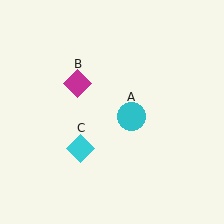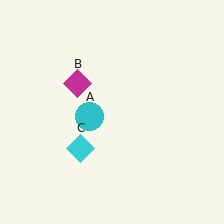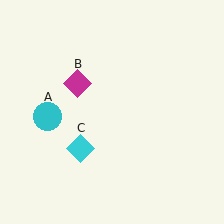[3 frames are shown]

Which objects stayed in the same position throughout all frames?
Magenta diamond (object B) and cyan diamond (object C) remained stationary.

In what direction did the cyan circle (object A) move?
The cyan circle (object A) moved left.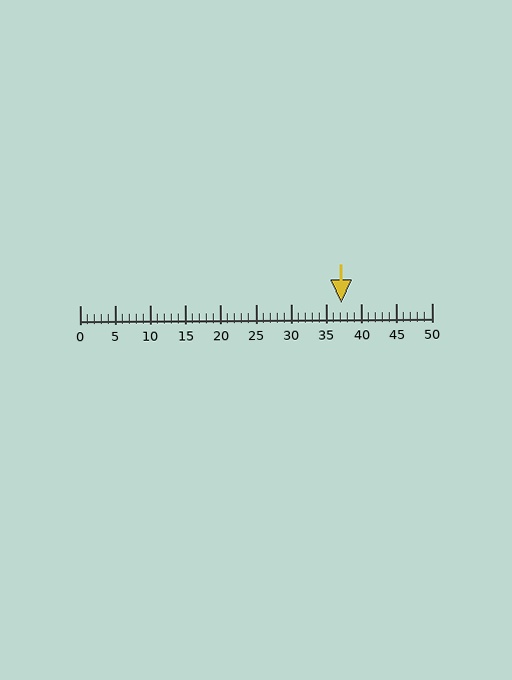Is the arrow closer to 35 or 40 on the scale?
The arrow is closer to 35.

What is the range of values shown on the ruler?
The ruler shows values from 0 to 50.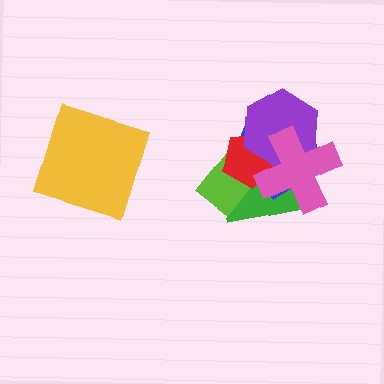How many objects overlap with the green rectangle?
5 objects overlap with the green rectangle.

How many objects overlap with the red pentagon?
5 objects overlap with the red pentagon.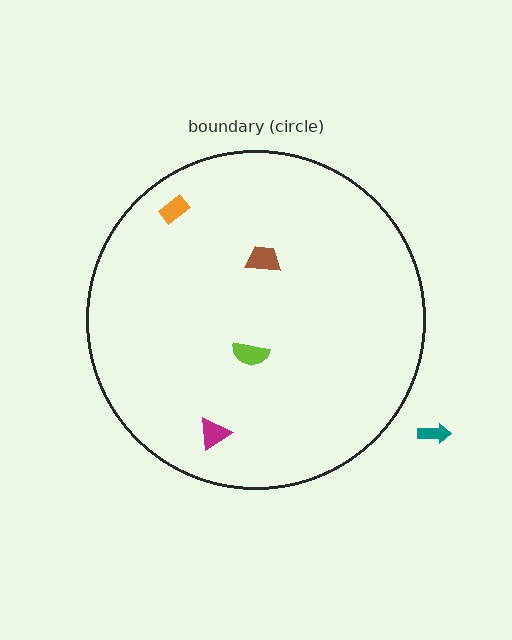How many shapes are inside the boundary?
4 inside, 1 outside.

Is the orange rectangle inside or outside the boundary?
Inside.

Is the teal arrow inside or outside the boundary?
Outside.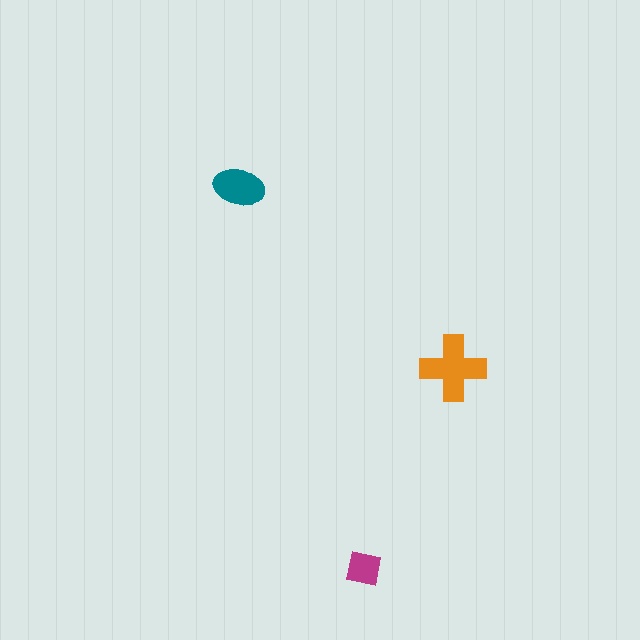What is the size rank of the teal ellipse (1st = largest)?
2nd.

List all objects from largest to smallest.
The orange cross, the teal ellipse, the magenta square.